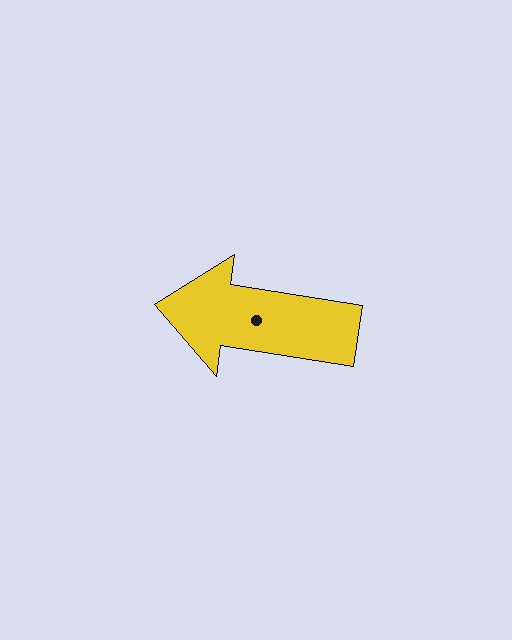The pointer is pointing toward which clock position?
Roughly 9 o'clock.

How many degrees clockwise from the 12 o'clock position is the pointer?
Approximately 279 degrees.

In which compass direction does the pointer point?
West.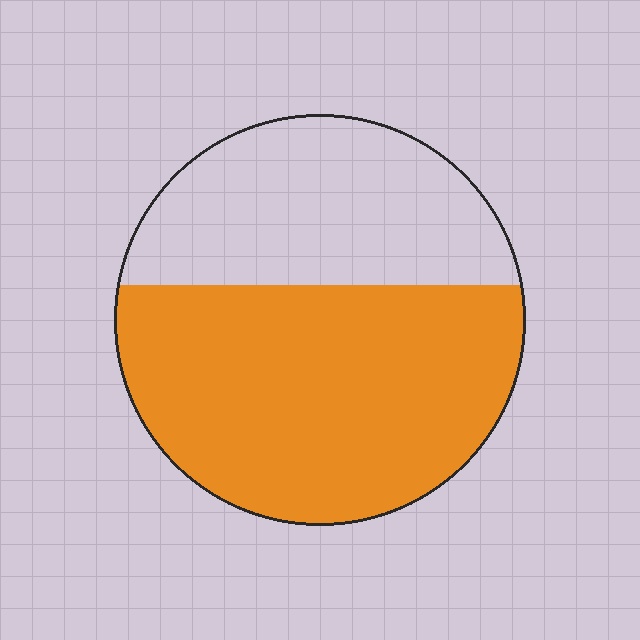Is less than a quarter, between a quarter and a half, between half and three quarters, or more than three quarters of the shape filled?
Between half and three quarters.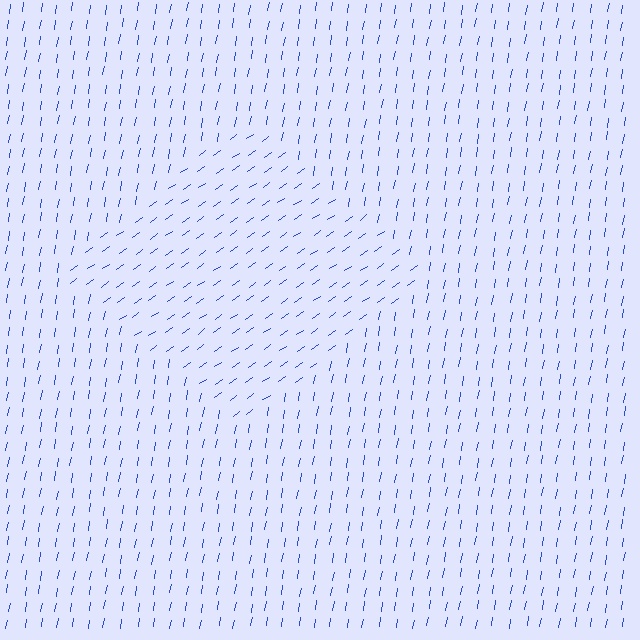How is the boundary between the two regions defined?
The boundary is defined purely by a change in line orientation (approximately 45 degrees difference). All lines are the same color and thickness.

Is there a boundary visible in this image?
Yes, there is a texture boundary formed by a change in line orientation.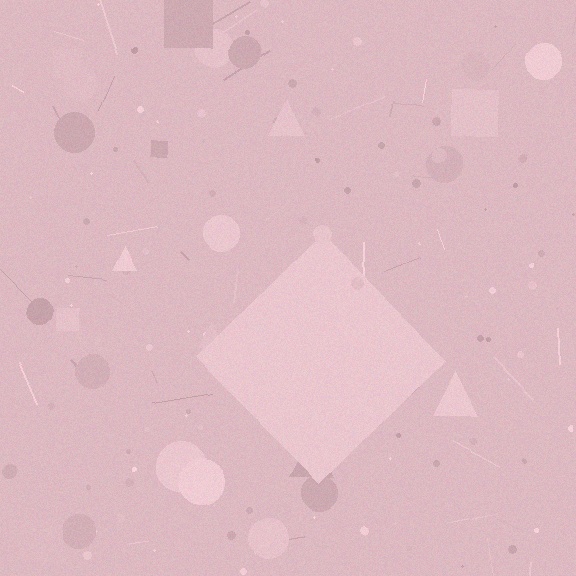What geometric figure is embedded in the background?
A diamond is embedded in the background.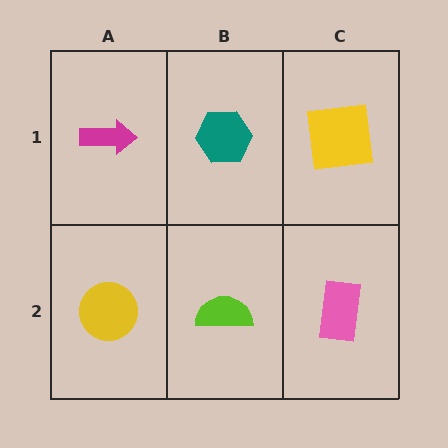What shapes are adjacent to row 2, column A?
A magenta arrow (row 1, column A), a lime semicircle (row 2, column B).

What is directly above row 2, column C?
A yellow square.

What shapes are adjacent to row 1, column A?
A yellow circle (row 2, column A), a teal hexagon (row 1, column B).